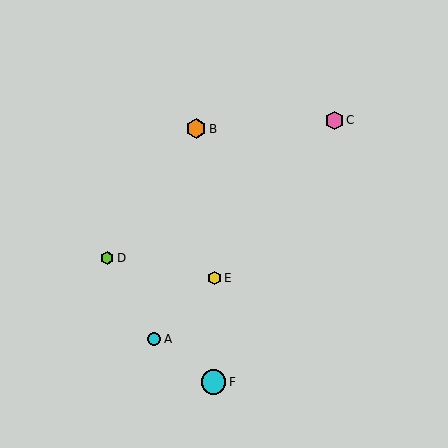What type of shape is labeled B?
Shape B is an orange hexagon.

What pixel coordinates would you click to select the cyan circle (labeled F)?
Click at (213, 382) to select the cyan circle F.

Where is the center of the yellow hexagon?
The center of the yellow hexagon is at (215, 278).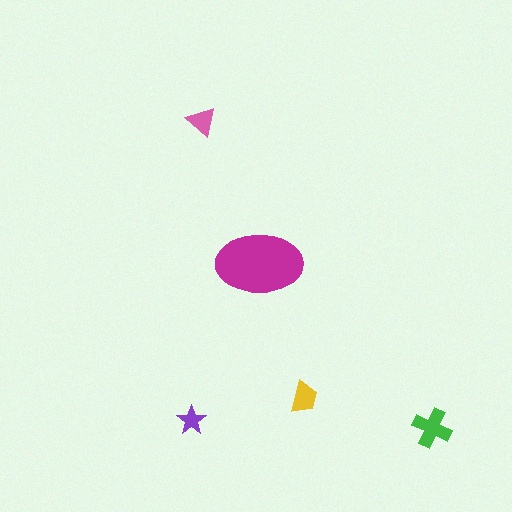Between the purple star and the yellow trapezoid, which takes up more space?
The yellow trapezoid.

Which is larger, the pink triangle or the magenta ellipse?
The magenta ellipse.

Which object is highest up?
The pink triangle is topmost.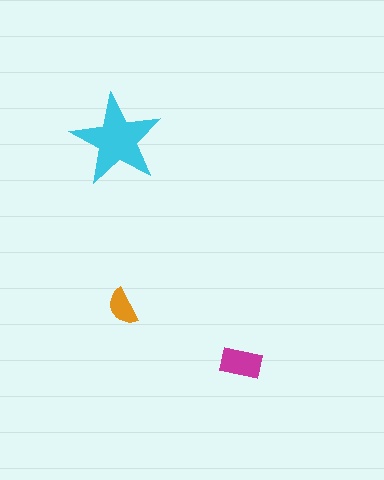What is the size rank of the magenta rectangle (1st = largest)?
2nd.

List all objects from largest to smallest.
The cyan star, the magenta rectangle, the orange semicircle.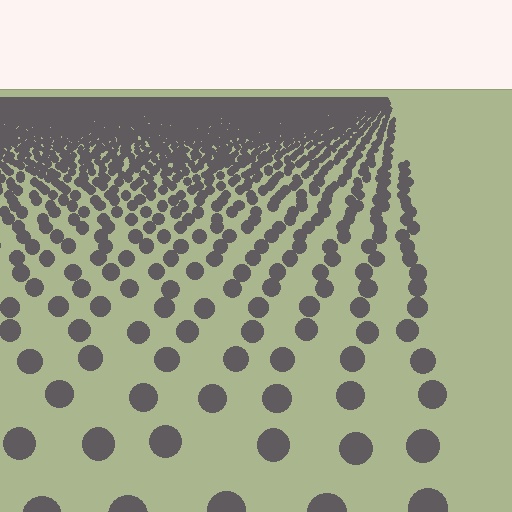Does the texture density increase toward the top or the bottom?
Density increases toward the top.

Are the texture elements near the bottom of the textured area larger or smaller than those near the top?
Larger. Near the bottom, elements are closer to the viewer and appear at a bigger on-screen size.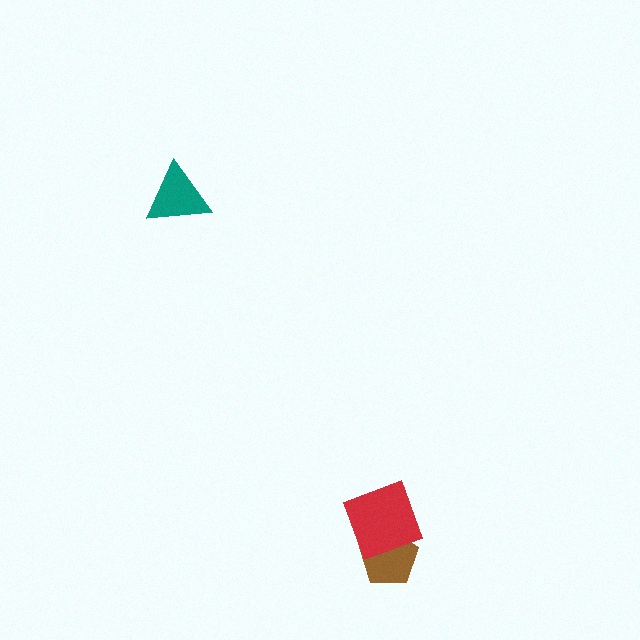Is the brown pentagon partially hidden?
Yes, it is partially covered by another shape.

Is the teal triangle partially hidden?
No, no other shape covers it.